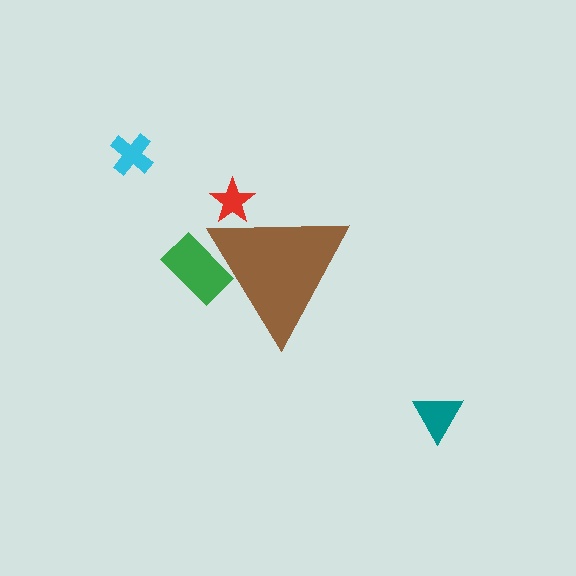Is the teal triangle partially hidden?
No, the teal triangle is fully visible.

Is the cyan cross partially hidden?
No, the cyan cross is fully visible.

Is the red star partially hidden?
Yes, the red star is partially hidden behind the brown triangle.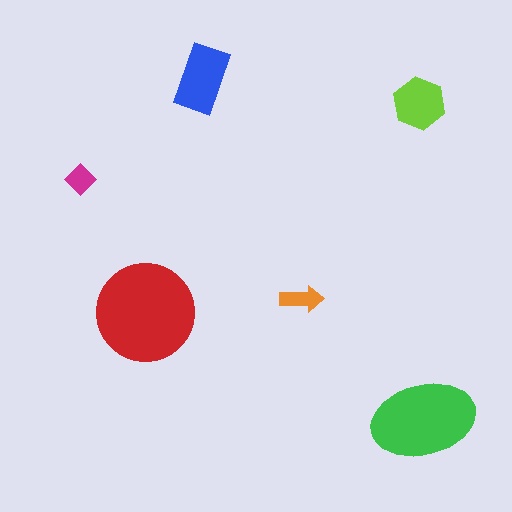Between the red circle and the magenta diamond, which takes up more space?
The red circle.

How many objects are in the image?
There are 6 objects in the image.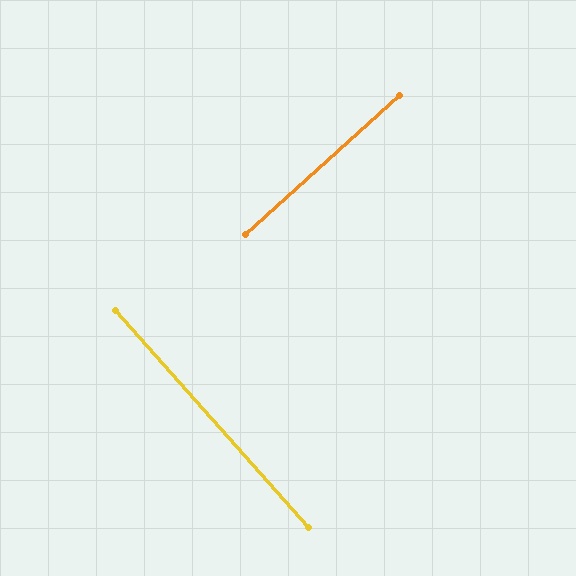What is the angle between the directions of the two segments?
Approximately 90 degrees.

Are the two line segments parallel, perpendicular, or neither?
Perpendicular — they meet at approximately 90°.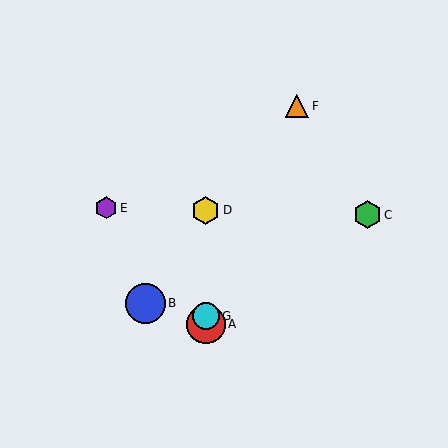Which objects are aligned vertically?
Objects A, D, G are aligned vertically.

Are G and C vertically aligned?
No, G is at x≈206 and C is at x≈367.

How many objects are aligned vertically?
3 objects (A, D, G) are aligned vertically.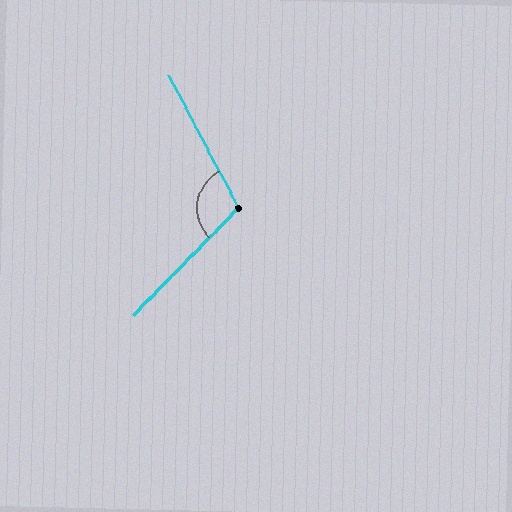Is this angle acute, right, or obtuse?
It is obtuse.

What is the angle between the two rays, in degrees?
Approximately 108 degrees.